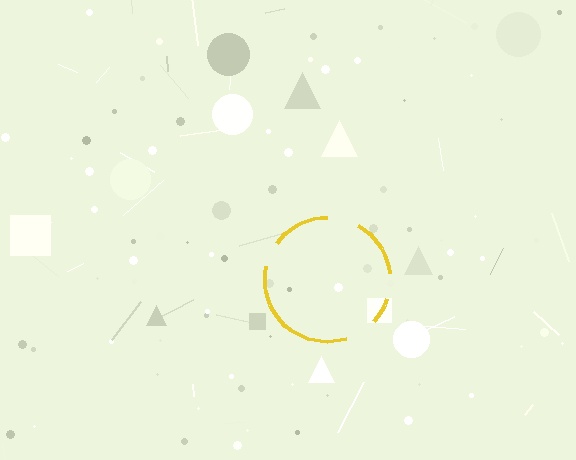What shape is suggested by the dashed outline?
The dashed outline suggests a circle.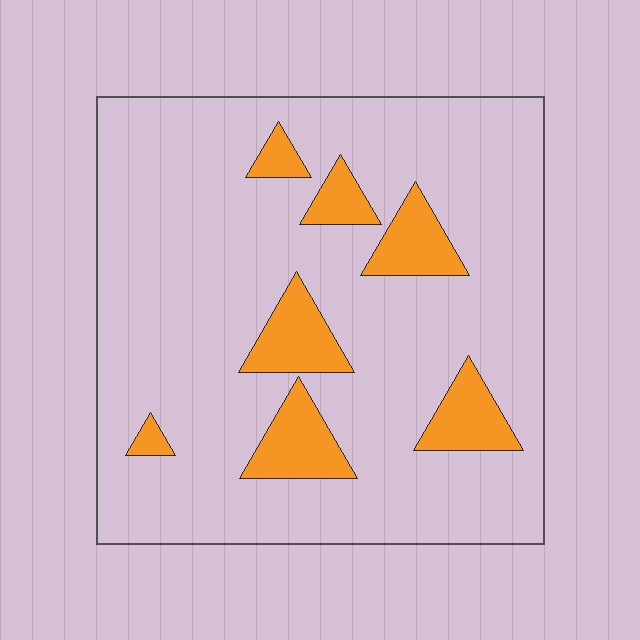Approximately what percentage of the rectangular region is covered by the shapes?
Approximately 15%.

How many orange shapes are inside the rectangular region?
7.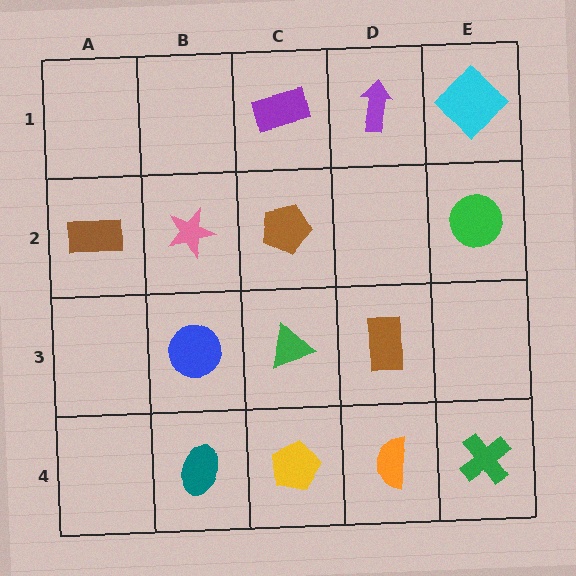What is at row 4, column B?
A teal ellipse.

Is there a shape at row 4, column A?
No, that cell is empty.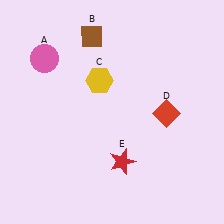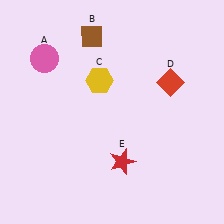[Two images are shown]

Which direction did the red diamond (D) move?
The red diamond (D) moved up.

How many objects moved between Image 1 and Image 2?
1 object moved between the two images.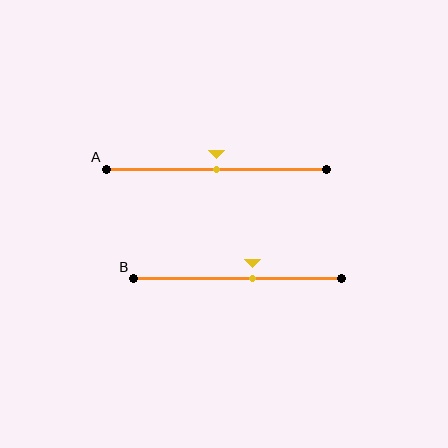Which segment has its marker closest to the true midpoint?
Segment A has its marker closest to the true midpoint.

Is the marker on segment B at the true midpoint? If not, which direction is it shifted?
No, the marker on segment B is shifted to the right by about 7% of the segment length.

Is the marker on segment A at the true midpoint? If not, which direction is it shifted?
Yes, the marker on segment A is at the true midpoint.